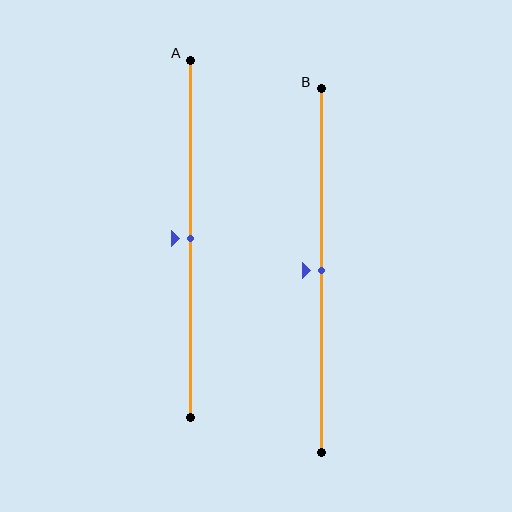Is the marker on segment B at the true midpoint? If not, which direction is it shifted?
Yes, the marker on segment B is at the true midpoint.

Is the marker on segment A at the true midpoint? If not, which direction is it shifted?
Yes, the marker on segment A is at the true midpoint.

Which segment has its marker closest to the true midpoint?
Segment A has its marker closest to the true midpoint.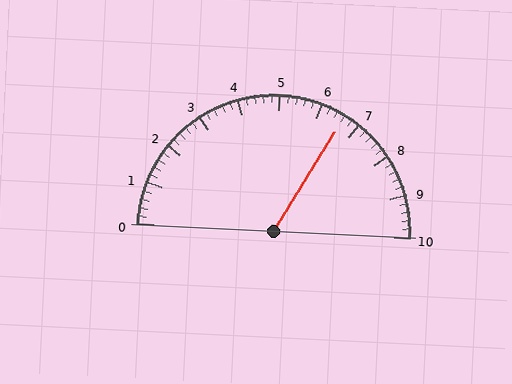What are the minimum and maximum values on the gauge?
The gauge ranges from 0 to 10.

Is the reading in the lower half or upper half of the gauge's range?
The reading is in the upper half of the range (0 to 10).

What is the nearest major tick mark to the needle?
The nearest major tick mark is 7.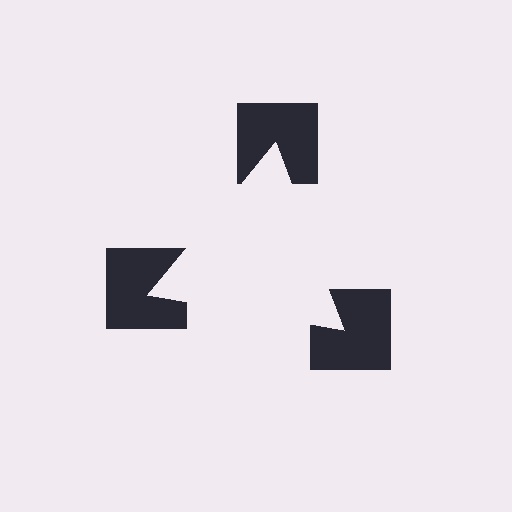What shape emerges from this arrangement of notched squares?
An illusory triangle — its edges are inferred from the aligned wedge cuts in the notched squares, not physically drawn.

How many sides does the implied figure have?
3 sides.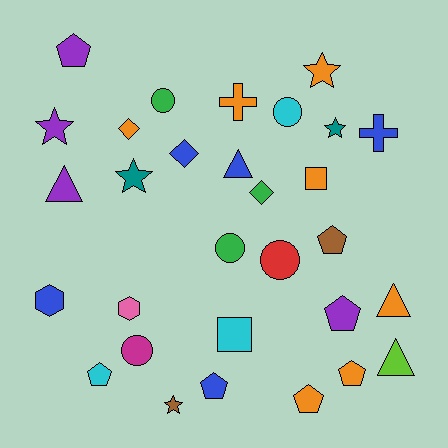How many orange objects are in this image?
There are 7 orange objects.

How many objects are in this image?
There are 30 objects.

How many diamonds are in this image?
There are 3 diamonds.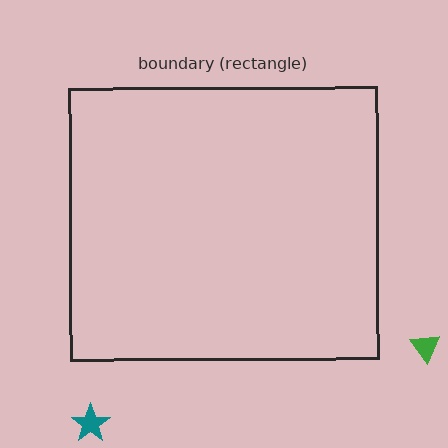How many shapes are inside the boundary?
0 inside, 2 outside.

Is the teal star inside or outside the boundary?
Outside.